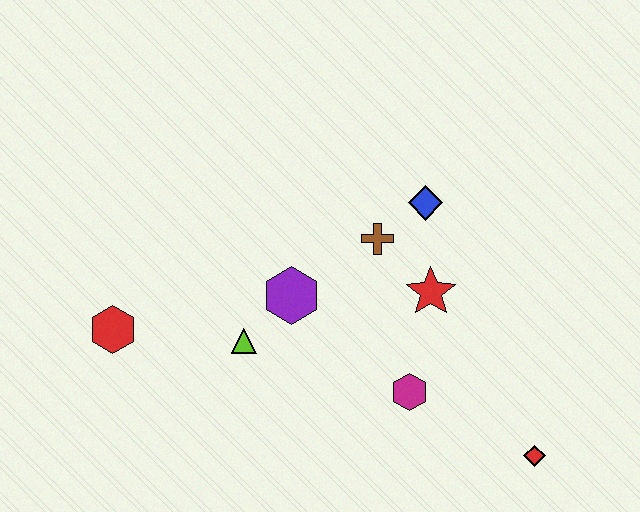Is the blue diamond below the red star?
No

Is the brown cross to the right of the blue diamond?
No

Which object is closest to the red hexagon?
The lime triangle is closest to the red hexagon.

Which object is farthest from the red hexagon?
The red diamond is farthest from the red hexagon.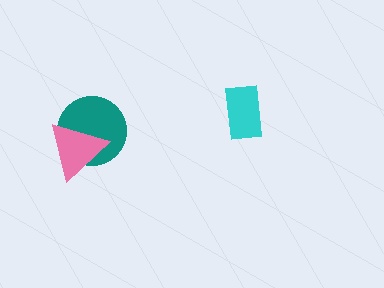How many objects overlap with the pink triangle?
1 object overlaps with the pink triangle.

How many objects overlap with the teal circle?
1 object overlaps with the teal circle.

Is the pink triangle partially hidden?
No, no other shape covers it.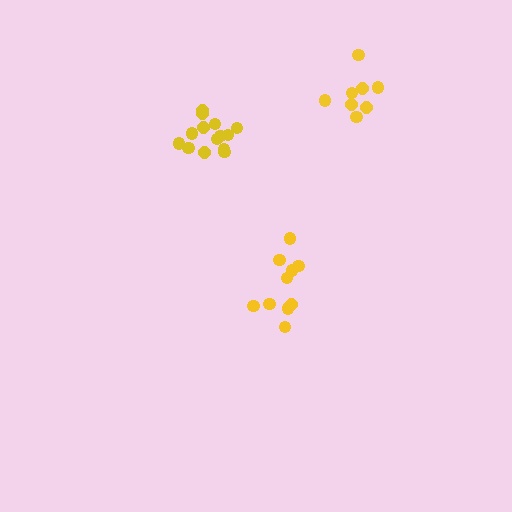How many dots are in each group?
Group 1: 8 dots, Group 2: 10 dots, Group 3: 14 dots (32 total).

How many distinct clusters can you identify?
There are 3 distinct clusters.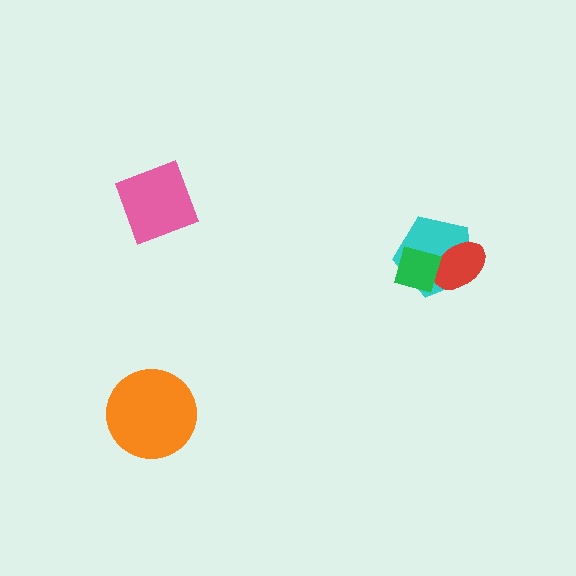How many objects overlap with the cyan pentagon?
2 objects overlap with the cyan pentagon.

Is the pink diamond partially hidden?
No, no other shape covers it.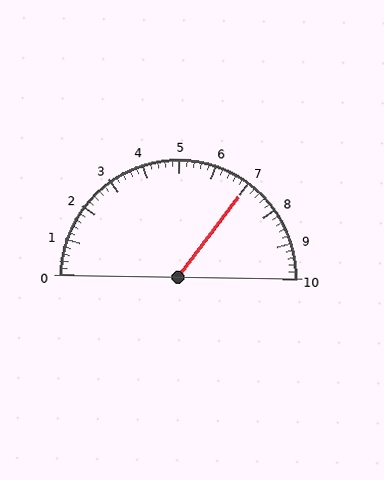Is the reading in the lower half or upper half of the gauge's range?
The reading is in the upper half of the range (0 to 10).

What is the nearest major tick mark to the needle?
The nearest major tick mark is 7.